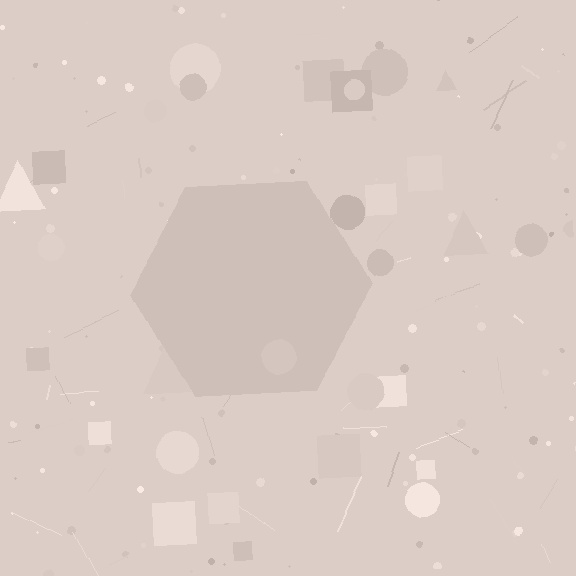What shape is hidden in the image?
A hexagon is hidden in the image.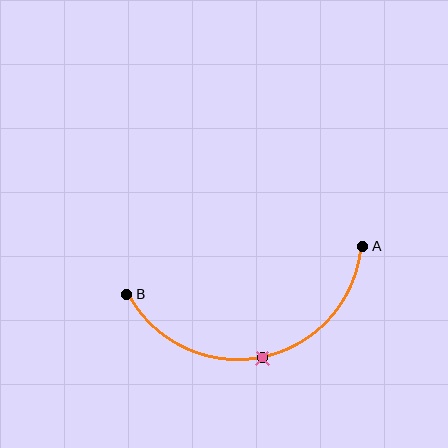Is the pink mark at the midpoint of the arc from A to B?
Yes. The pink mark lies on the arc at equal arc-length from both A and B — it is the arc midpoint.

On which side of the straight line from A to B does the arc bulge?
The arc bulges below the straight line connecting A and B.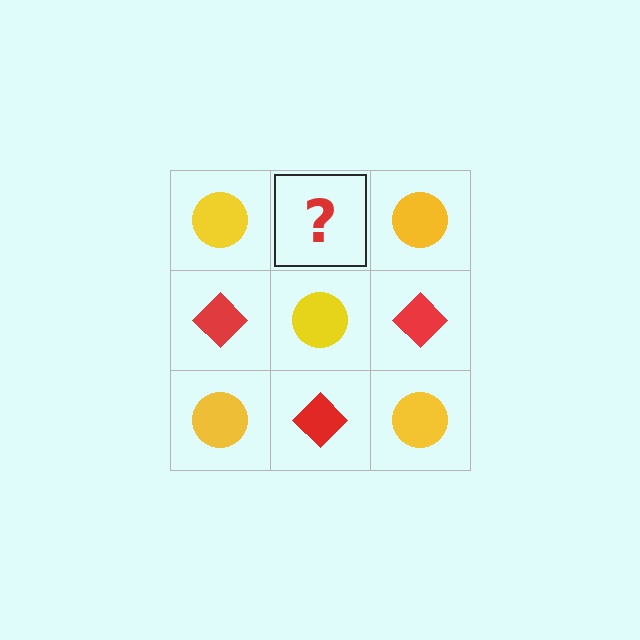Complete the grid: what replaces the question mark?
The question mark should be replaced with a red diamond.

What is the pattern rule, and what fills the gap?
The rule is that it alternates yellow circle and red diamond in a checkerboard pattern. The gap should be filled with a red diamond.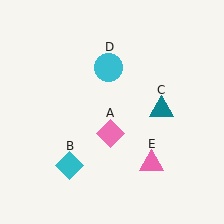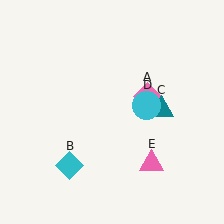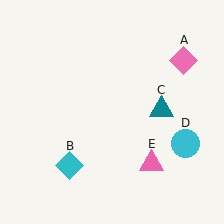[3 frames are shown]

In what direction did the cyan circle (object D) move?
The cyan circle (object D) moved down and to the right.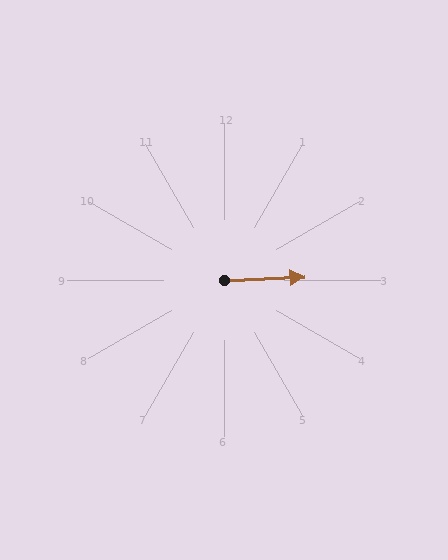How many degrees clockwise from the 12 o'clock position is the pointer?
Approximately 88 degrees.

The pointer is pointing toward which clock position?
Roughly 3 o'clock.